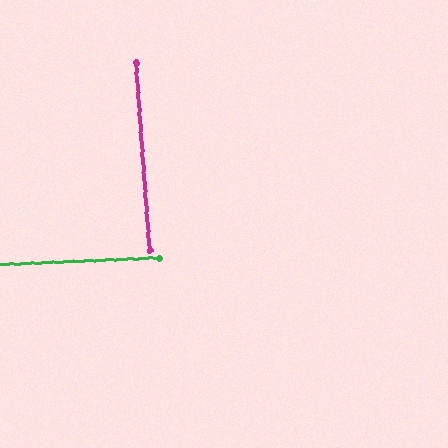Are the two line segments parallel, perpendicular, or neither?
Perpendicular — they meet at approximately 88°.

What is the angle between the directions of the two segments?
Approximately 88 degrees.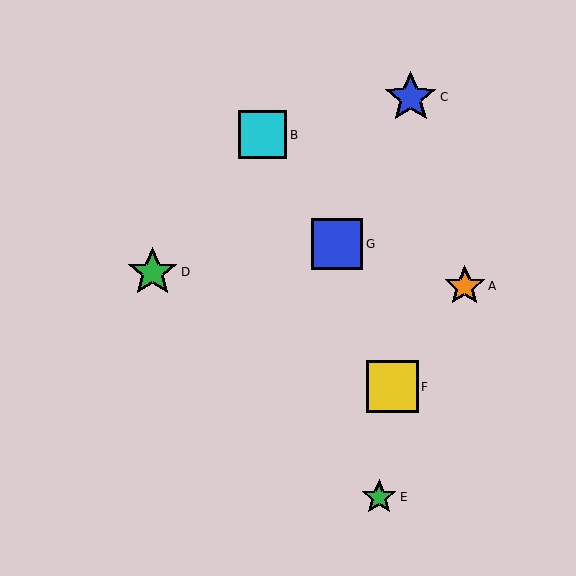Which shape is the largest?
The blue star (labeled C) is the largest.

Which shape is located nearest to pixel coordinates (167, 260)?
The green star (labeled D) at (152, 272) is nearest to that location.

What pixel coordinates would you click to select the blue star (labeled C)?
Click at (411, 97) to select the blue star C.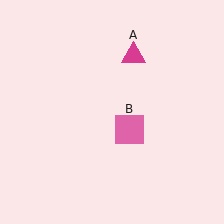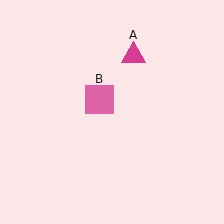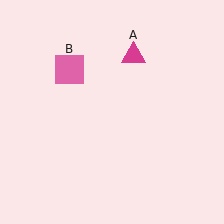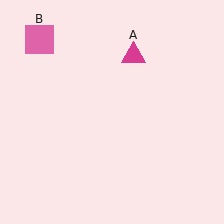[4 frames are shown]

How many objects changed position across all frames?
1 object changed position: pink square (object B).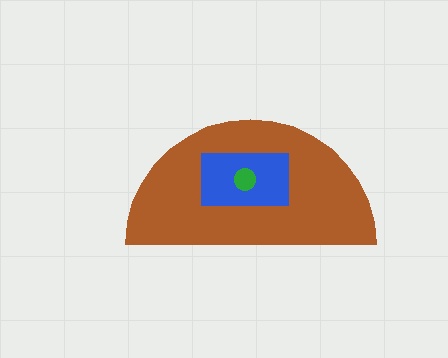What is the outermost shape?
The brown semicircle.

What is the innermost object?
The green circle.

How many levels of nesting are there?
3.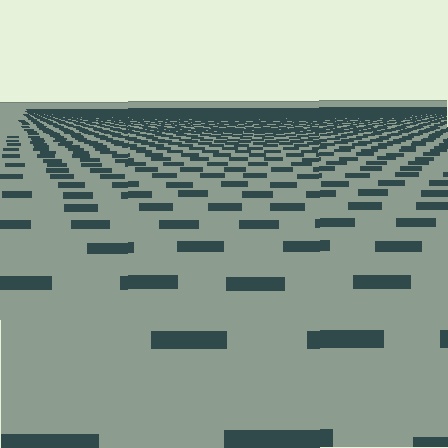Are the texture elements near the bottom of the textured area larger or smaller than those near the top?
Larger. Near the bottom, elements are closer to the viewer and appear at a bigger on-screen size.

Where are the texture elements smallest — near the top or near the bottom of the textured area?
Near the top.